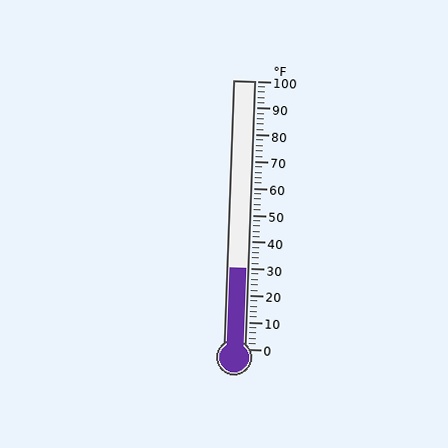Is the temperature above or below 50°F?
The temperature is below 50°F.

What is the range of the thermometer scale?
The thermometer scale ranges from 0°F to 100°F.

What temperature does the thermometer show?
The thermometer shows approximately 30°F.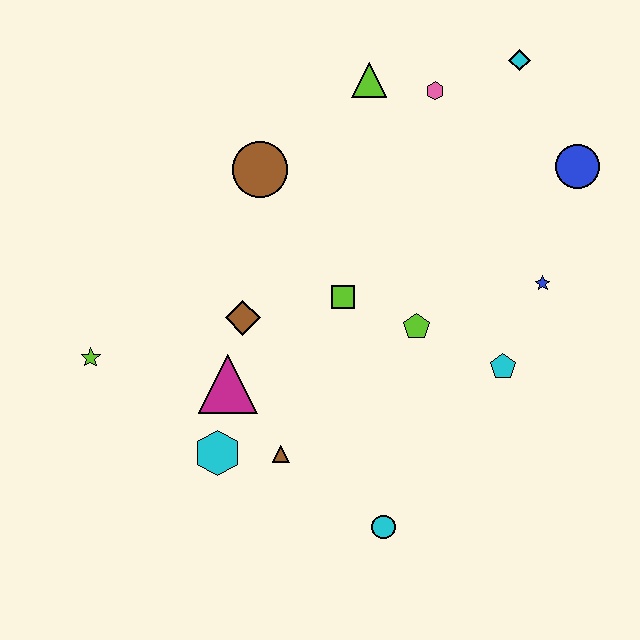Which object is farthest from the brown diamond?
The cyan diamond is farthest from the brown diamond.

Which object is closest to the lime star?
The magenta triangle is closest to the lime star.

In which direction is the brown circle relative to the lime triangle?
The brown circle is to the left of the lime triangle.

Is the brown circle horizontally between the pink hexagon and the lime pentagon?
No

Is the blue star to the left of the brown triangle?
No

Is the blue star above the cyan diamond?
No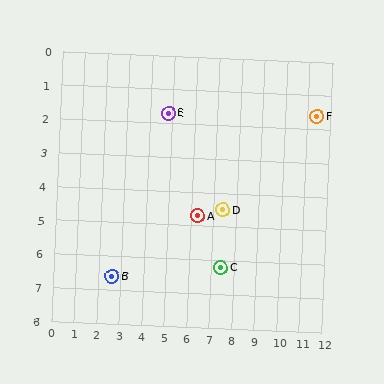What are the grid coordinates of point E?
Point E is at approximately (4.8, 1.7).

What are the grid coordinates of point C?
Point C is at approximately (7.4, 6.2).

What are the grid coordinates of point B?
Point B is at approximately (2.6, 6.6).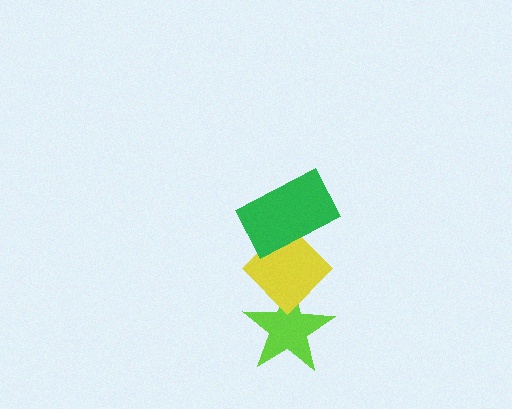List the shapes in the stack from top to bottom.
From top to bottom: the green rectangle, the yellow diamond, the lime star.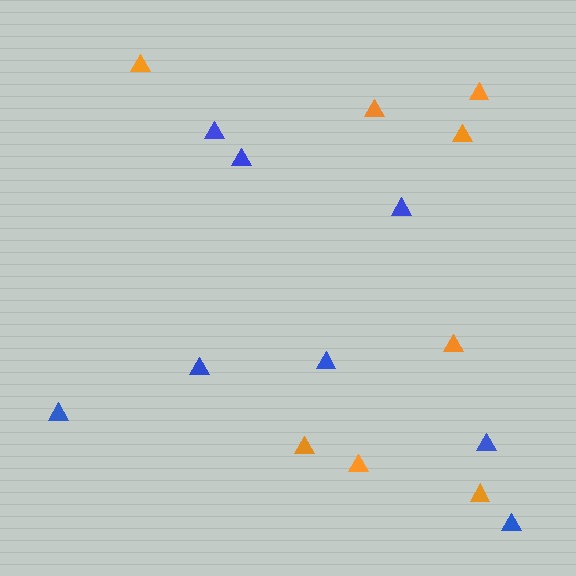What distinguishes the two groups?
There are 2 groups: one group of orange triangles (8) and one group of blue triangles (8).